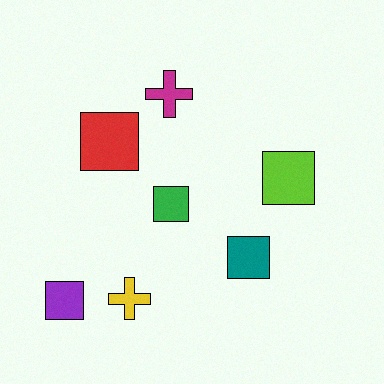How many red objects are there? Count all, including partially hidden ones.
There is 1 red object.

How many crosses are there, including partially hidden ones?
There are 2 crosses.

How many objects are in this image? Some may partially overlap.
There are 7 objects.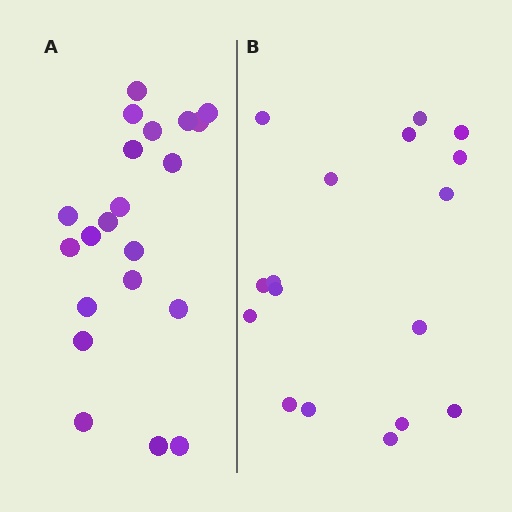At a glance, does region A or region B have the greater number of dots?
Region A (the left region) has more dots.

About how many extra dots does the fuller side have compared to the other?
Region A has about 4 more dots than region B.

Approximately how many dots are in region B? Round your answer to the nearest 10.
About 20 dots. (The exact count is 17, which rounds to 20.)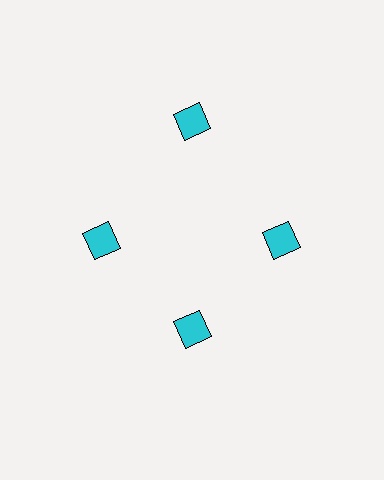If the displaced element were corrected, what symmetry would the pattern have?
It would have 4-fold rotational symmetry — the pattern would map onto itself every 90 degrees.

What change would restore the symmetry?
The symmetry would be restored by moving it inward, back onto the ring so that all 4 squares sit at equal angles and equal distance from the center.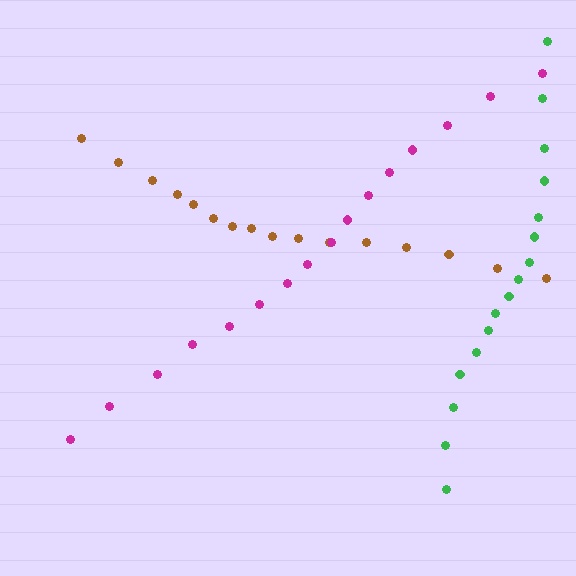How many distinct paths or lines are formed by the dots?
There are 3 distinct paths.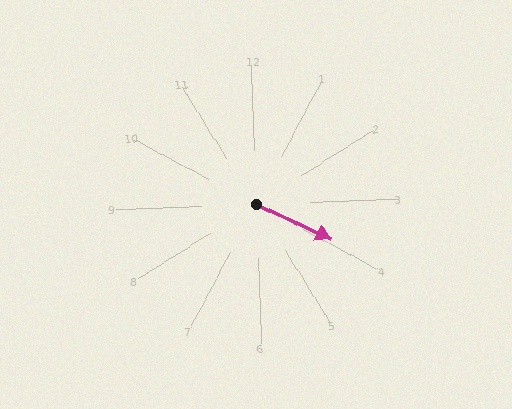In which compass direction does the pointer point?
Southeast.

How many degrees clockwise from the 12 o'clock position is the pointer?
Approximately 117 degrees.